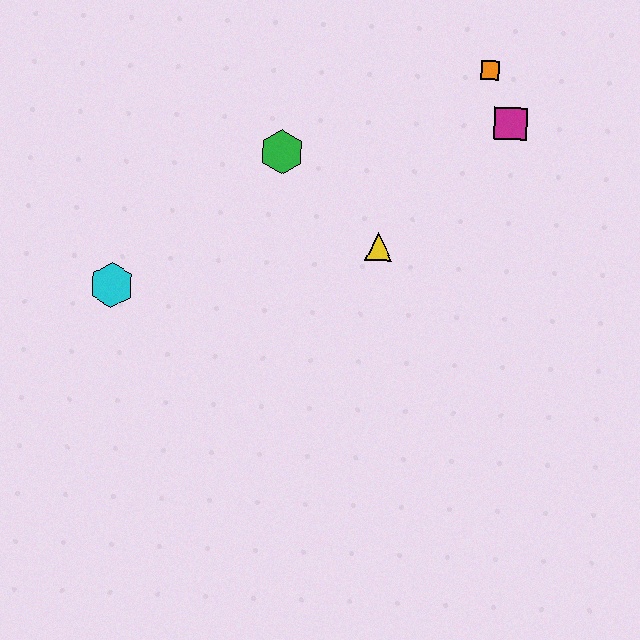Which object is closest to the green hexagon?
The yellow triangle is closest to the green hexagon.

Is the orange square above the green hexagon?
Yes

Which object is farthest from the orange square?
The cyan hexagon is farthest from the orange square.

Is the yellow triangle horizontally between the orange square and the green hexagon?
Yes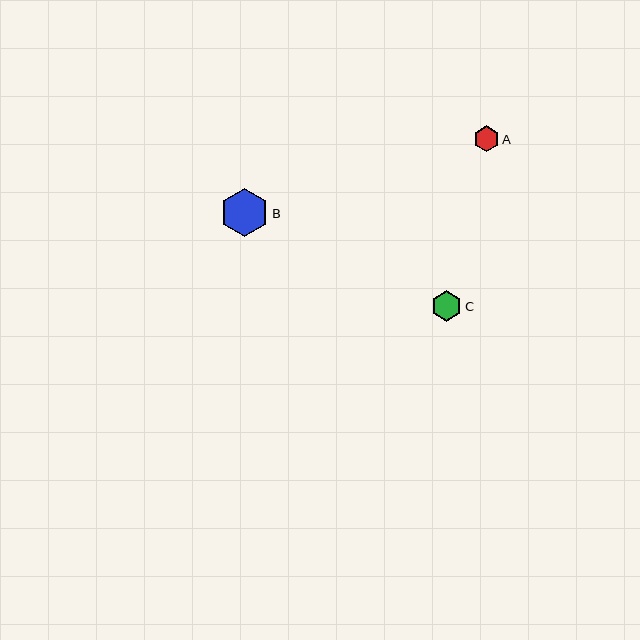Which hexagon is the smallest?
Hexagon A is the smallest with a size of approximately 26 pixels.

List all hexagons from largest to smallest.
From largest to smallest: B, C, A.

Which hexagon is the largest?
Hexagon B is the largest with a size of approximately 48 pixels.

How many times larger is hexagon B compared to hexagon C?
Hexagon B is approximately 1.6 times the size of hexagon C.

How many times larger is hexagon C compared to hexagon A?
Hexagon C is approximately 1.2 times the size of hexagon A.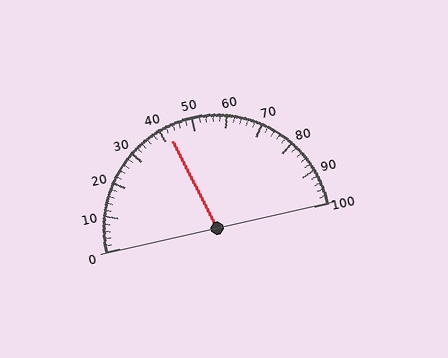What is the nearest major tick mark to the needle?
The nearest major tick mark is 40.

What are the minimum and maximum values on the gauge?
The gauge ranges from 0 to 100.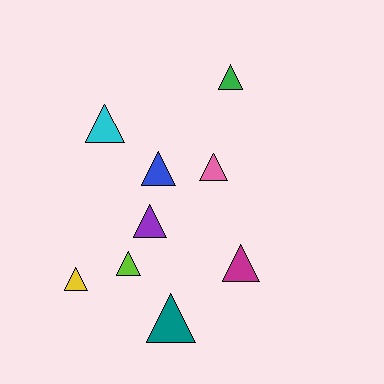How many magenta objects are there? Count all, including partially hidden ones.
There is 1 magenta object.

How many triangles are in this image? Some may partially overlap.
There are 9 triangles.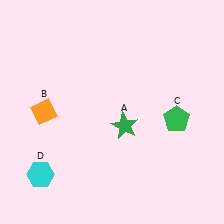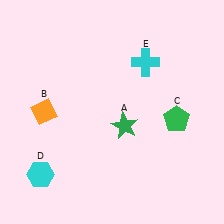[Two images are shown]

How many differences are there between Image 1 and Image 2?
There is 1 difference between the two images.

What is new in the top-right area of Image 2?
A cyan cross (E) was added in the top-right area of Image 2.